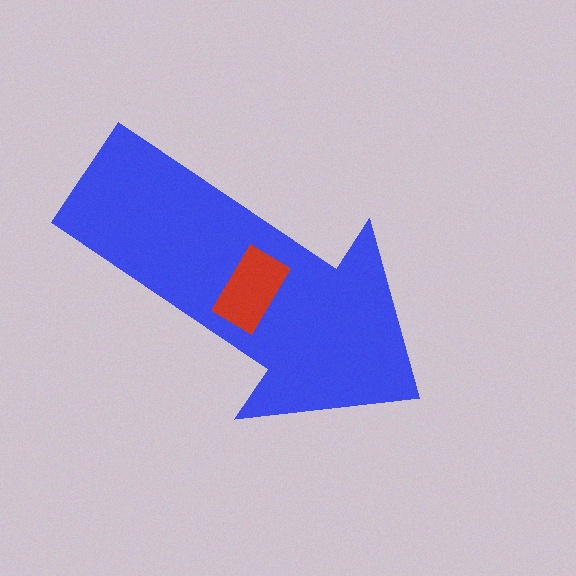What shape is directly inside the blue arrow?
The red rectangle.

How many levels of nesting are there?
2.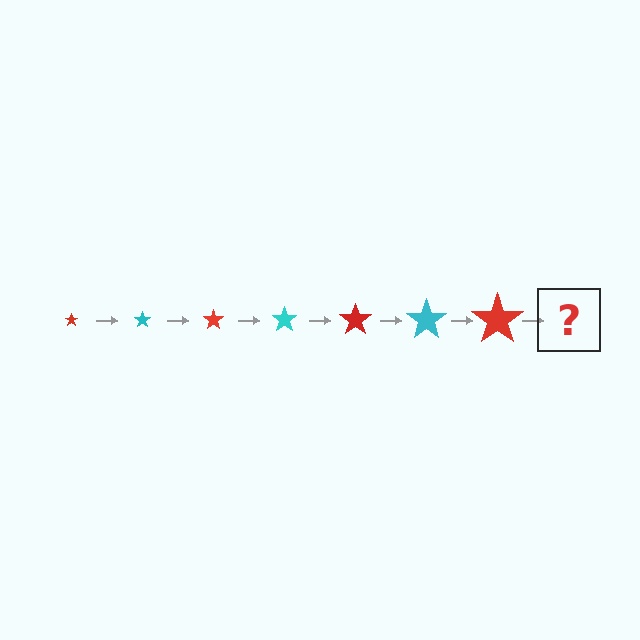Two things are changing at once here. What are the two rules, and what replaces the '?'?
The two rules are that the star grows larger each step and the color cycles through red and cyan. The '?' should be a cyan star, larger than the previous one.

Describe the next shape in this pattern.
It should be a cyan star, larger than the previous one.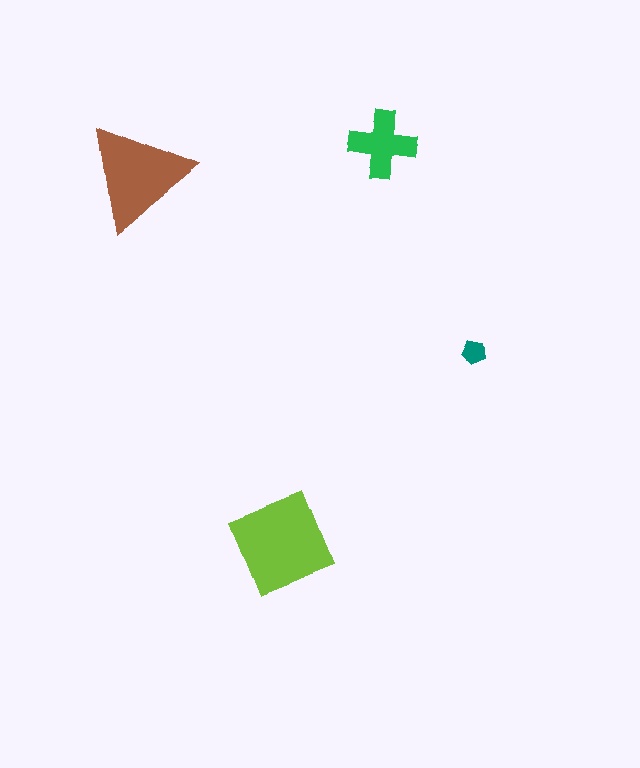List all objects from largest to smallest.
The lime diamond, the brown triangle, the green cross, the teal pentagon.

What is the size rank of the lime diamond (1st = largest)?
1st.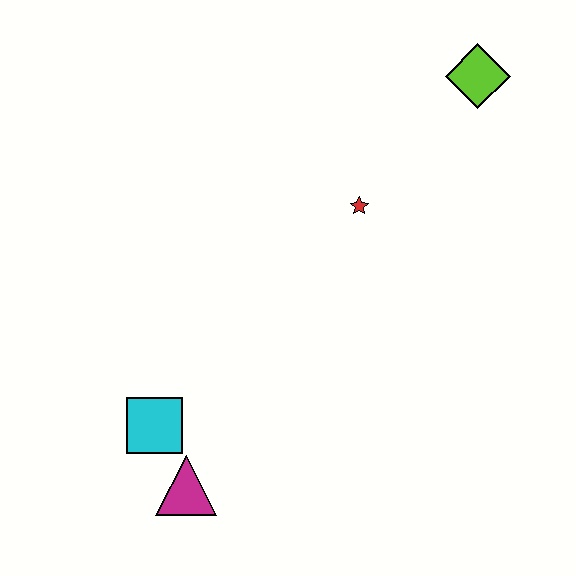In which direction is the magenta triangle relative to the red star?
The magenta triangle is below the red star.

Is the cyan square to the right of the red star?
No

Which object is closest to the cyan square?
The magenta triangle is closest to the cyan square.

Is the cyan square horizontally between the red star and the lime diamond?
No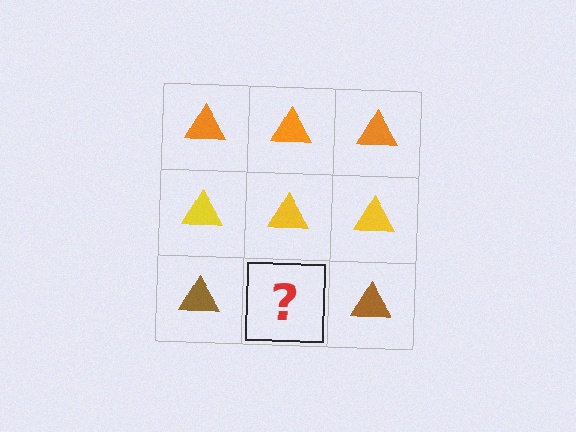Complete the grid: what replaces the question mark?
The question mark should be replaced with a brown triangle.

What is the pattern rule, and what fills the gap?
The rule is that each row has a consistent color. The gap should be filled with a brown triangle.